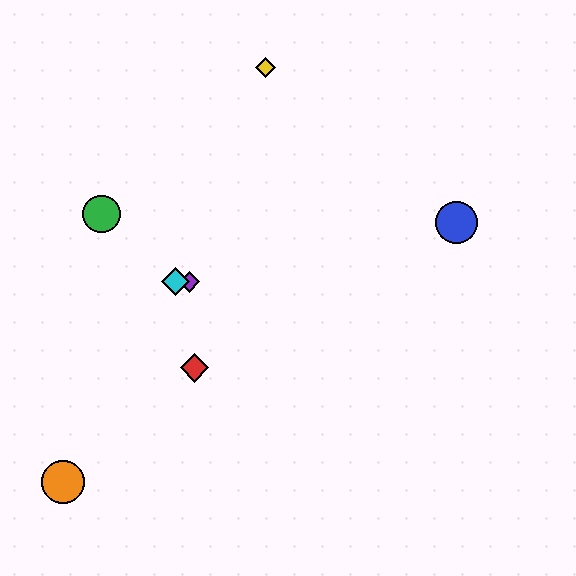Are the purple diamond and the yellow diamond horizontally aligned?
No, the purple diamond is at y≈282 and the yellow diamond is at y≈67.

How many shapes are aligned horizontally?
2 shapes (the purple diamond, the cyan diamond) are aligned horizontally.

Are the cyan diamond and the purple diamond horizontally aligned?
Yes, both are at y≈282.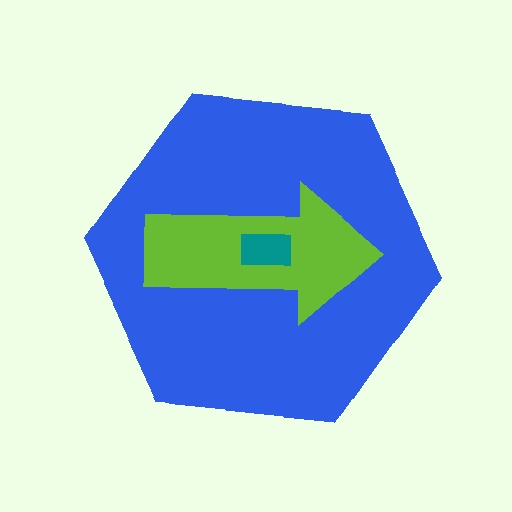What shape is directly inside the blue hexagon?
The lime arrow.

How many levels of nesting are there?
3.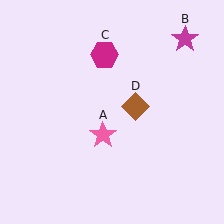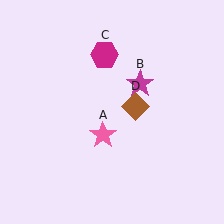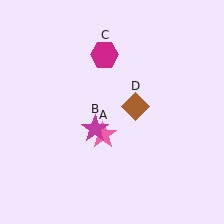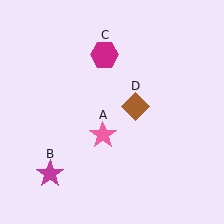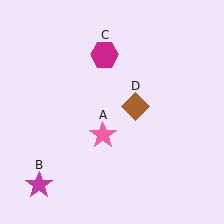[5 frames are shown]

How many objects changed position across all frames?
1 object changed position: magenta star (object B).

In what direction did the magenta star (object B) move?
The magenta star (object B) moved down and to the left.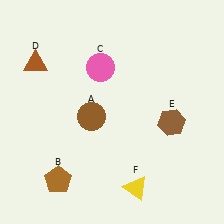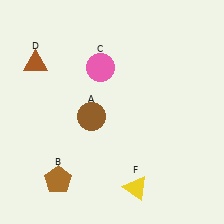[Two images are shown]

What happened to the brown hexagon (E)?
The brown hexagon (E) was removed in Image 2. It was in the bottom-right area of Image 1.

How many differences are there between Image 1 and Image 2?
There is 1 difference between the two images.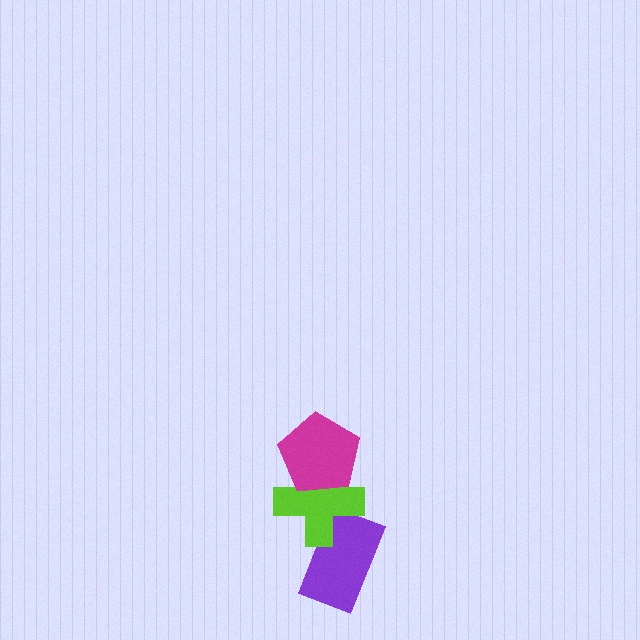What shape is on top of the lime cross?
The magenta pentagon is on top of the lime cross.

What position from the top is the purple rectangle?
The purple rectangle is 3rd from the top.